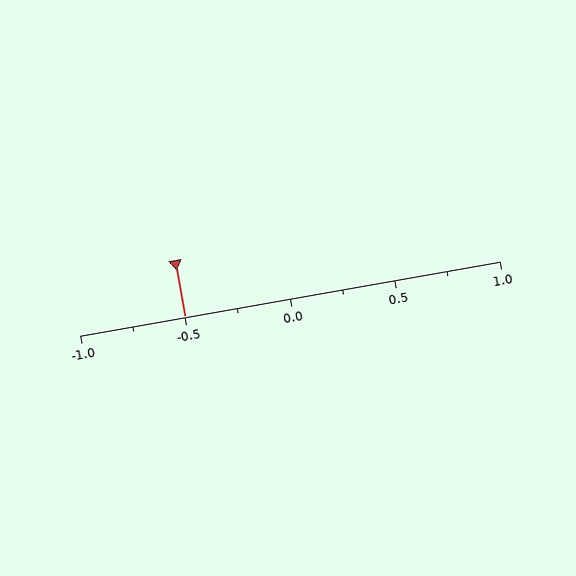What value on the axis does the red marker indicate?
The marker indicates approximately -0.5.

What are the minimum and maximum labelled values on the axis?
The axis runs from -1.0 to 1.0.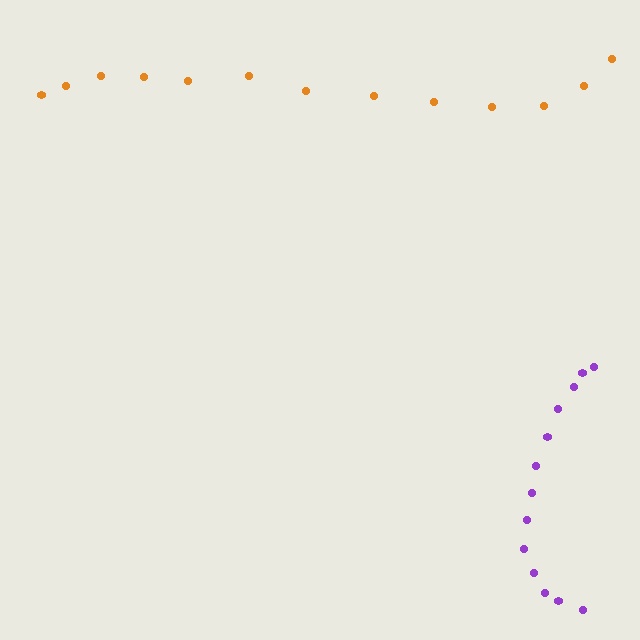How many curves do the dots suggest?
There are 2 distinct paths.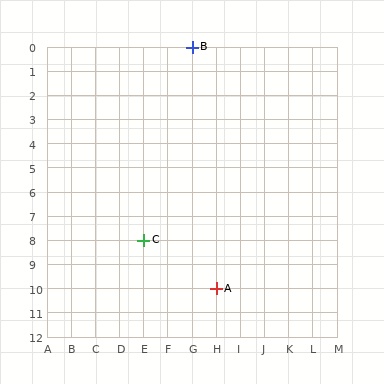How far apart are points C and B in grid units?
Points C and B are 2 columns and 8 rows apart (about 8.2 grid units diagonally).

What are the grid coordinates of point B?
Point B is at grid coordinates (G, 0).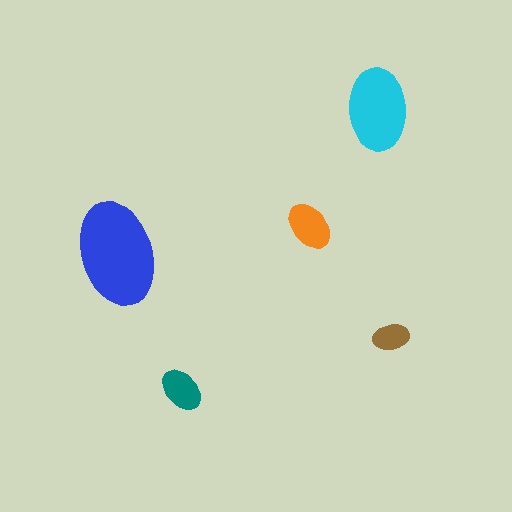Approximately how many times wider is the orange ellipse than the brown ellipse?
About 1.5 times wider.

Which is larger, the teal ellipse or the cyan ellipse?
The cyan one.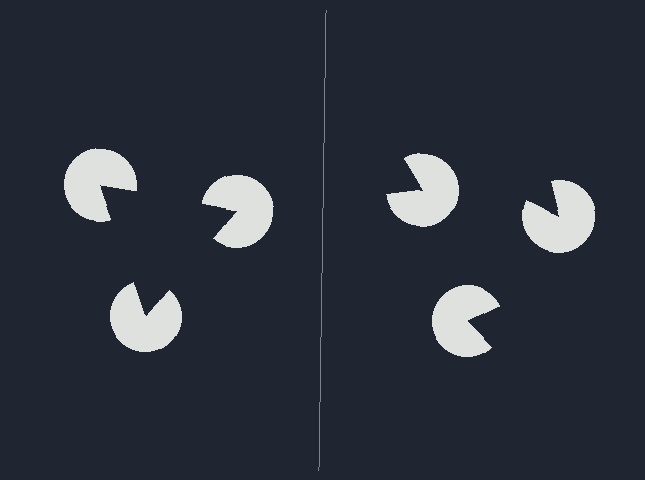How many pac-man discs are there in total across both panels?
6 — 3 on each side.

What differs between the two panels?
The pac-man discs are positioned identically on both sides; only the wedge orientations differ. On the left they align to a triangle; on the right they are misaligned.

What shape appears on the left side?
An illusory triangle.